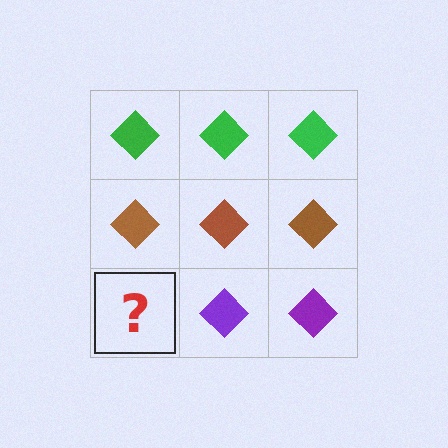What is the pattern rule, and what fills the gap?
The rule is that each row has a consistent color. The gap should be filled with a purple diamond.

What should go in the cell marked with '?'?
The missing cell should contain a purple diamond.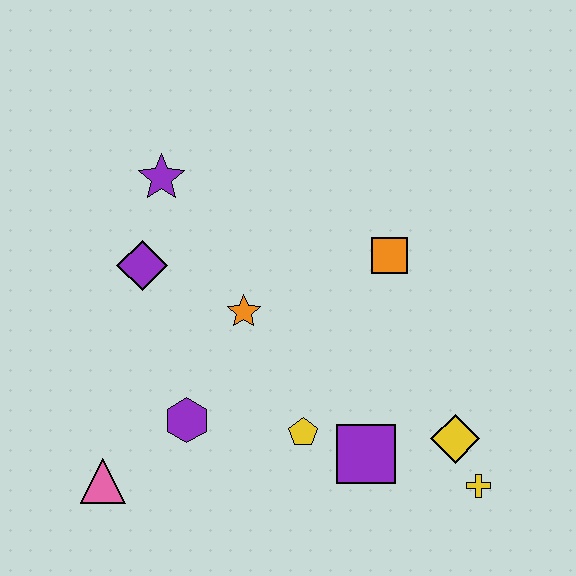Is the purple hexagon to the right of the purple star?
Yes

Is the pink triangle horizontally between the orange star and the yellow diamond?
No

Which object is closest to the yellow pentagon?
The purple square is closest to the yellow pentagon.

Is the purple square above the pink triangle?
Yes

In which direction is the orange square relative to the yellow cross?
The orange square is above the yellow cross.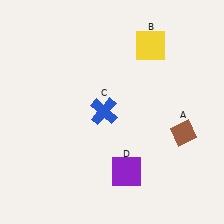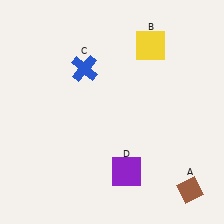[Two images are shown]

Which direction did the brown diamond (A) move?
The brown diamond (A) moved down.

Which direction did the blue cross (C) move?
The blue cross (C) moved up.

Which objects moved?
The objects that moved are: the brown diamond (A), the blue cross (C).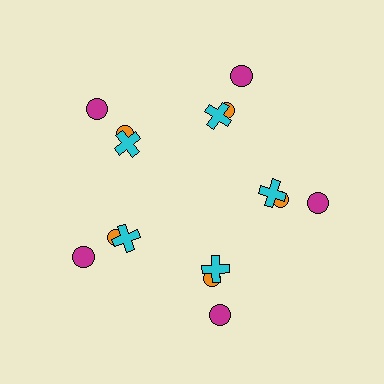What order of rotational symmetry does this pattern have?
This pattern has 5-fold rotational symmetry.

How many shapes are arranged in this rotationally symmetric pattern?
There are 15 shapes, arranged in 5 groups of 3.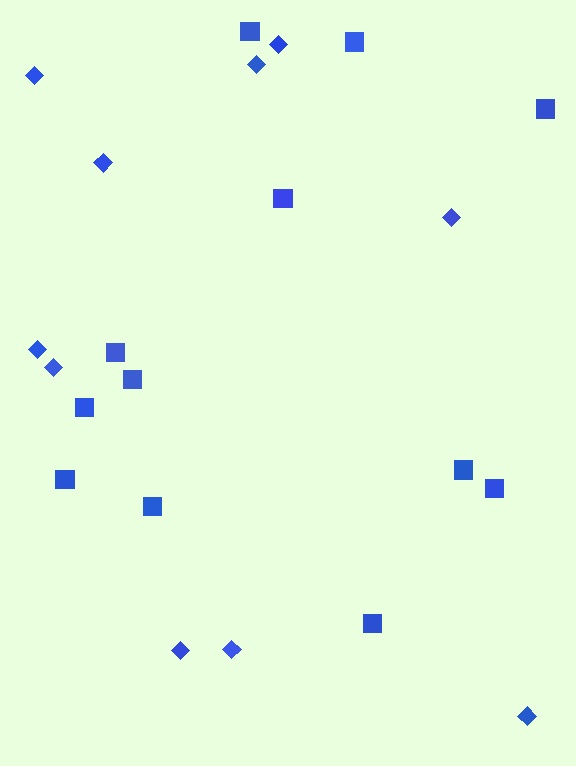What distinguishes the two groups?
There are 2 groups: one group of squares (12) and one group of diamonds (10).